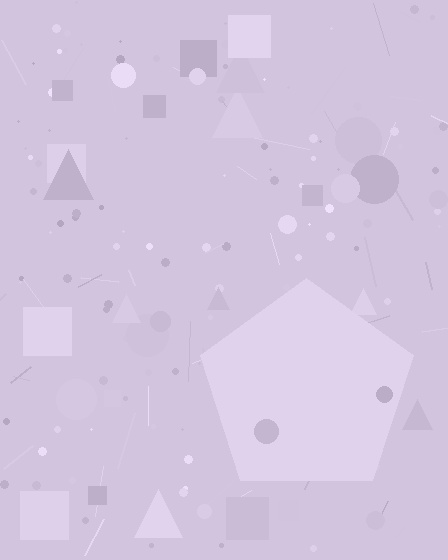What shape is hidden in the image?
A pentagon is hidden in the image.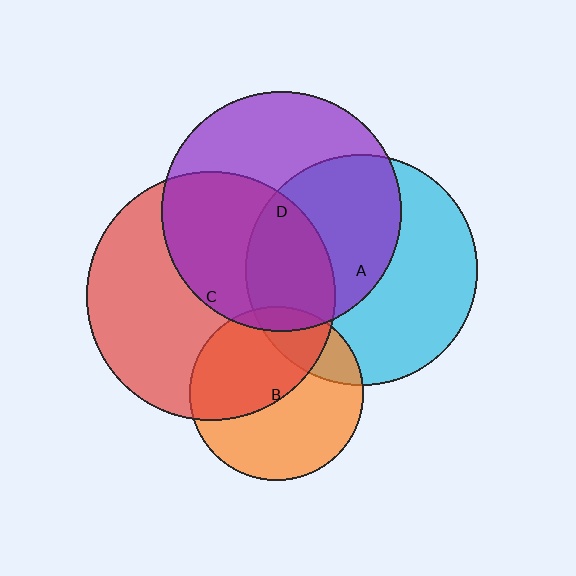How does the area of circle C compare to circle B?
Approximately 2.0 times.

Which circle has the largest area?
Circle C (red).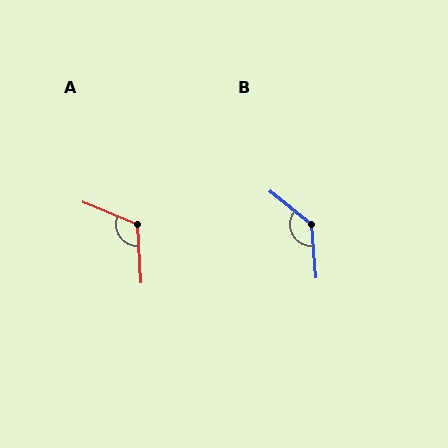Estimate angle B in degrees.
Approximately 133 degrees.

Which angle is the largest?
B, at approximately 133 degrees.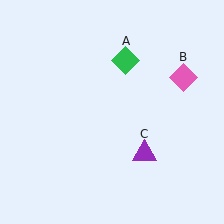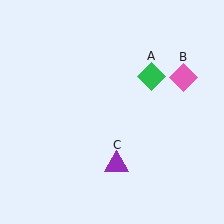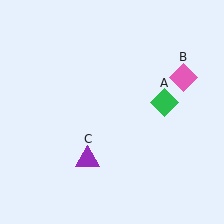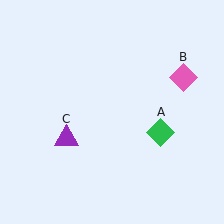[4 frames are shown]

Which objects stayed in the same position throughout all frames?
Pink diamond (object B) remained stationary.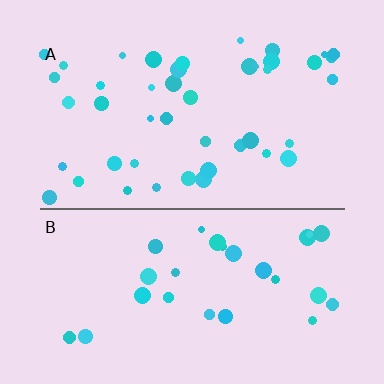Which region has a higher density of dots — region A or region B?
A (the top).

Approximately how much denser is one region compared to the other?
Approximately 1.6× — region A over region B.